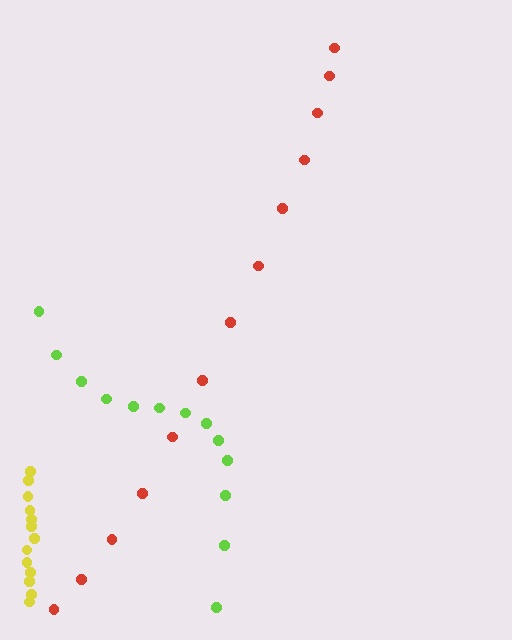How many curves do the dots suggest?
There are 3 distinct paths.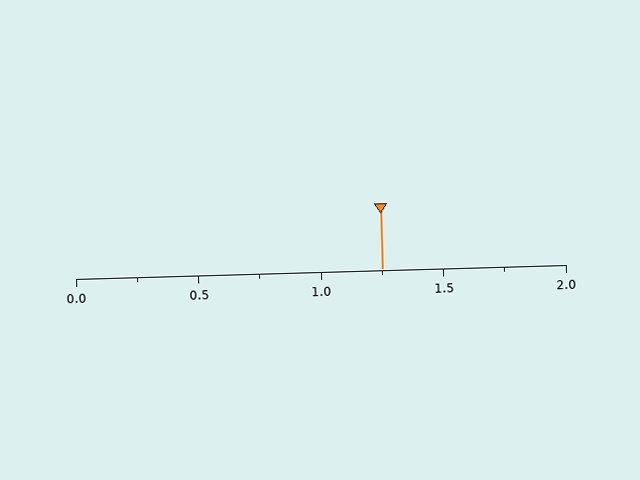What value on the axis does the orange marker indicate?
The marker indicates approximately 1.25.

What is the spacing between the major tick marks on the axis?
The major ticks are spaced 0.5 apart.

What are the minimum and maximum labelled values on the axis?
The axis runs from 0.0 to 2.0.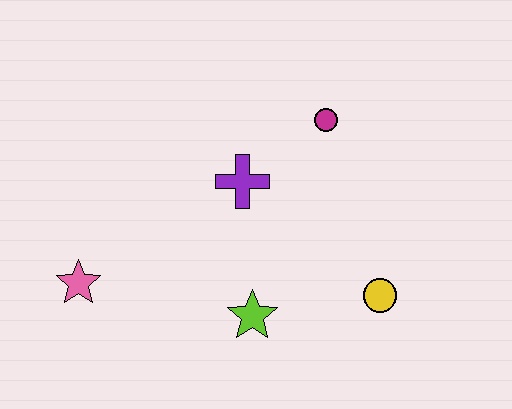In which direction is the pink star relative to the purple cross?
The pink star is to the left of the purple cross.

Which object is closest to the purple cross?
The magenta circle is closest to the purple cross.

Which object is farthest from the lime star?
The magenta circle is farthest from the lime star.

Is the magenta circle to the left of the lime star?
No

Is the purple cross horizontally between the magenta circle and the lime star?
No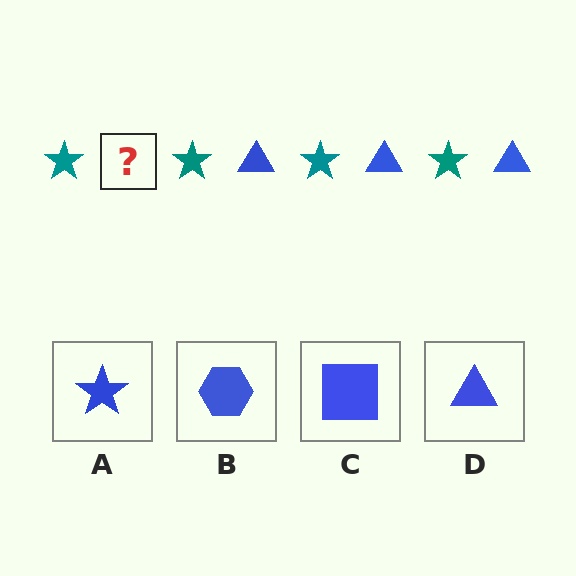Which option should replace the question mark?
Option D.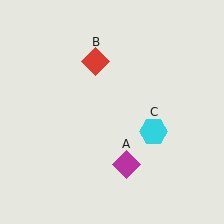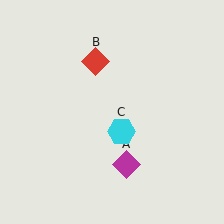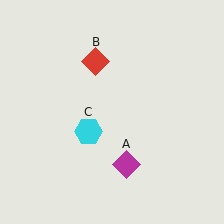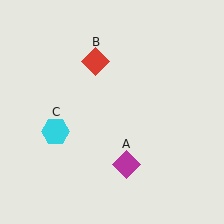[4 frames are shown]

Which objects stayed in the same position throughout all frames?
Magenta diamond (object A) and red diamond (object B) remained stationary.